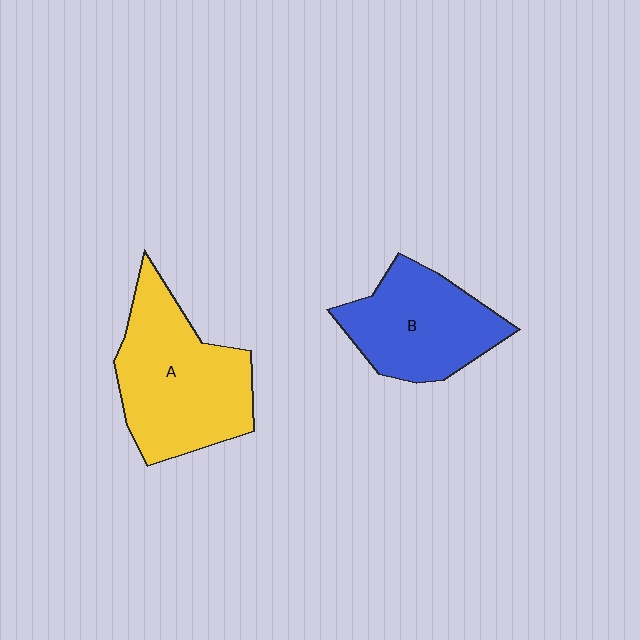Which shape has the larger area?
Shape A (yellow).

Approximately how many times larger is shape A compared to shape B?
Approximately 1.3 times.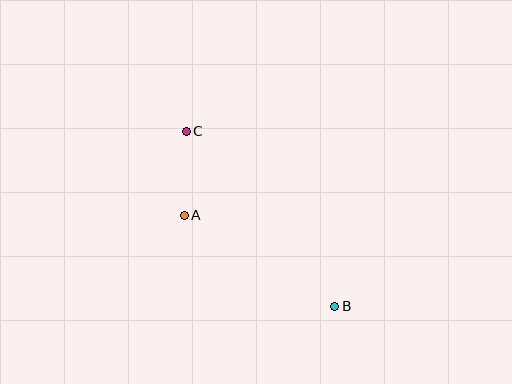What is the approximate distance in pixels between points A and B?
The distance between A and B is approximately 176 pixels.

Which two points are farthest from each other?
Points B and C are farthest from each other.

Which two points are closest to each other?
Points A and C are closest to each other.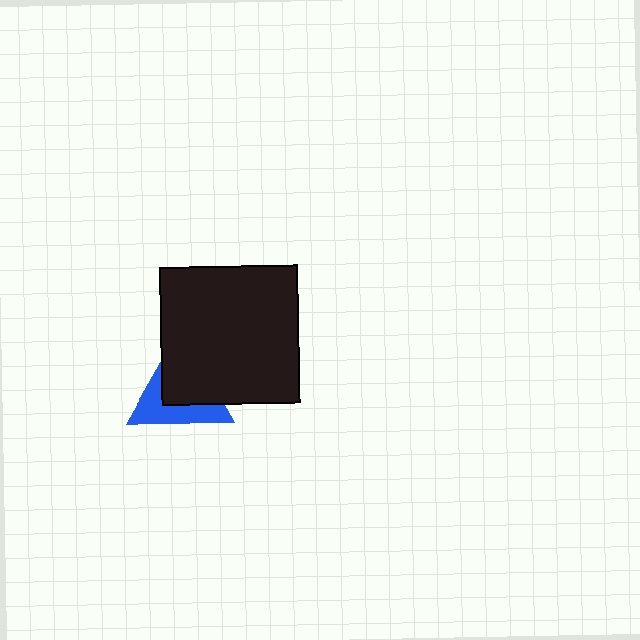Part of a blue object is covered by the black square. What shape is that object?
It is a triangle.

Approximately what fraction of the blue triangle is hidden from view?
Roughly 55% of the blue triangle is hidden behind the black square.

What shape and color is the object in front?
The object in front is a black square.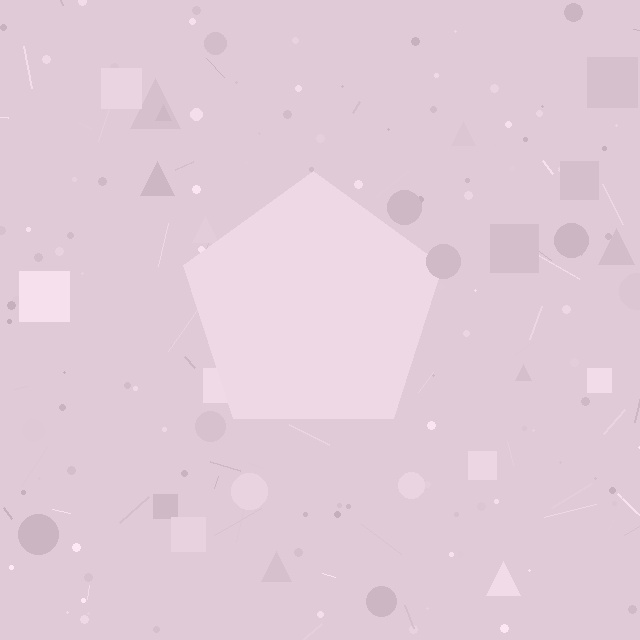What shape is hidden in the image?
A pentagon is hidden in the image.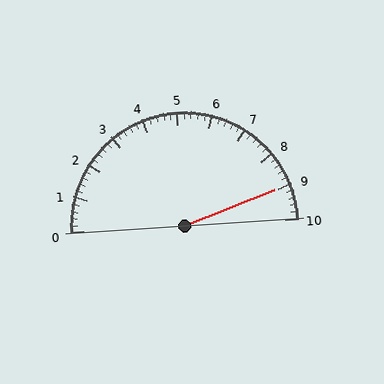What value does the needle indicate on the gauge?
The needle indicates approximately 9.0.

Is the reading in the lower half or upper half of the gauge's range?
The reading is in the upper half of the range (0 to 10).